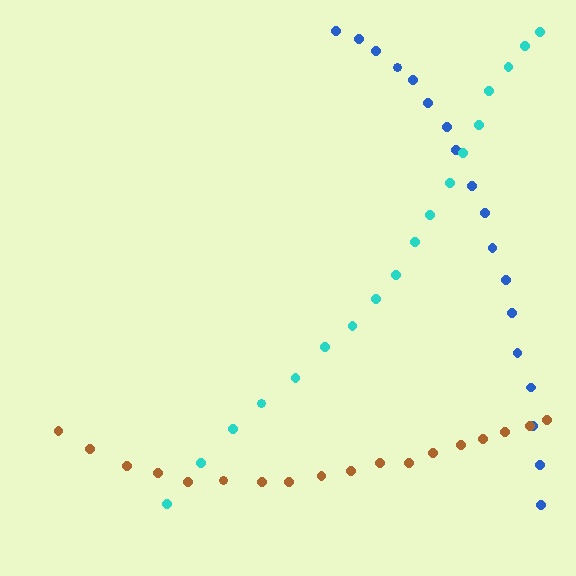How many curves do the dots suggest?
There are 3 distinct paths.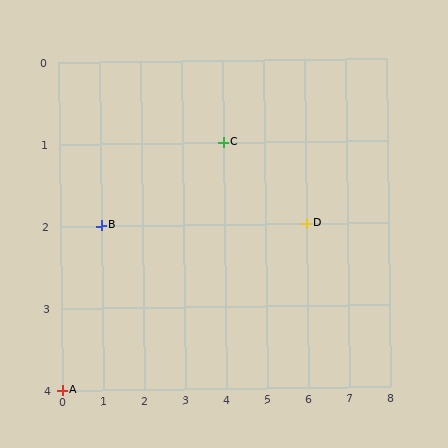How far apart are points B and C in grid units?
Points B and C are 3 columns and 1 row apart (about 3.2 grid units diagonally).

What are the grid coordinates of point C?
Point C is at grid coordinates (4, 1).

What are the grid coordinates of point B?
Point B is at grid coordinates (1, 2).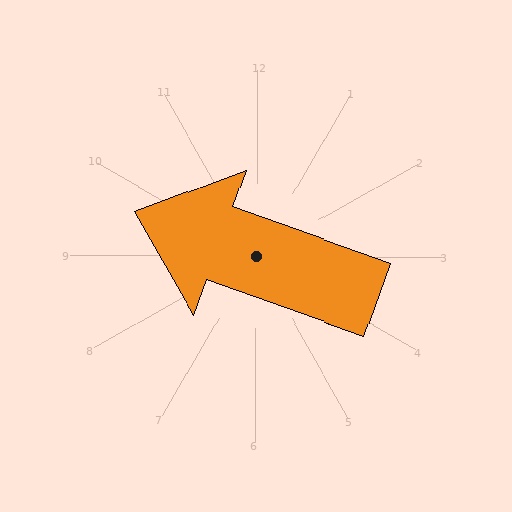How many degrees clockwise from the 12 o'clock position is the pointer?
Approximately 290 degrees.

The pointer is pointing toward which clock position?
Roughly 10 o'clock.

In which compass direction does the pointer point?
West.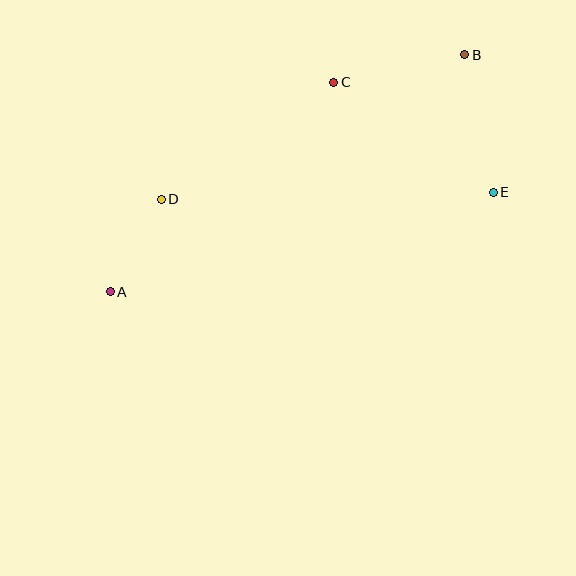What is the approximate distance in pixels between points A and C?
The distance between A and C is approximately 306 pixels.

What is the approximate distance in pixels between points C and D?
The distance between C and D is approximately 208 pixels.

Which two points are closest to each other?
Points A and D are closest to each other.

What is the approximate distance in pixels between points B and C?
The distance between B and C is approximately 134 pixels.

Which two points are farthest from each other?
Points A and B are farthest from each other.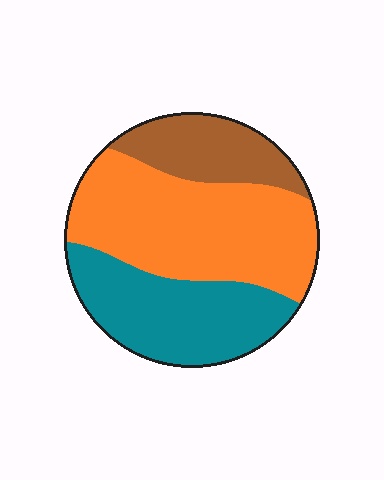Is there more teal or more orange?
Orange.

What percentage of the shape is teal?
Teal covers 33% of the shape.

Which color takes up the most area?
Orange, at roughly 50%.